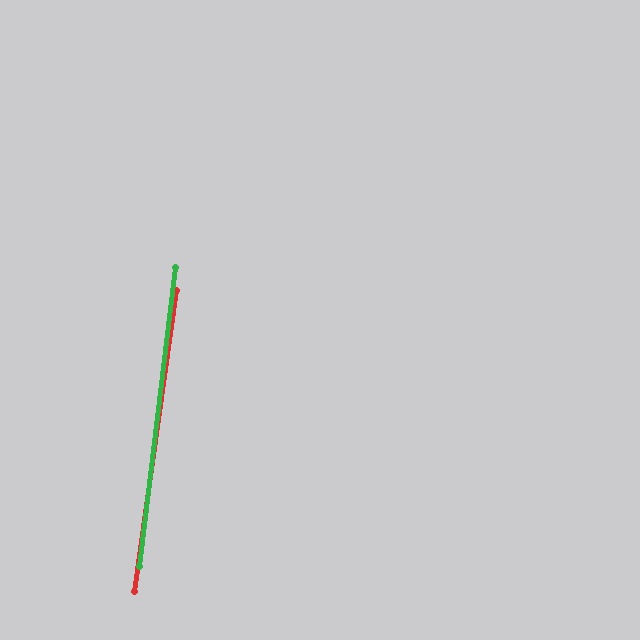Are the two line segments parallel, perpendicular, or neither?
Parallel — their directions differ by only 1.2°.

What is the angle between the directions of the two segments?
Approximately 1 degree.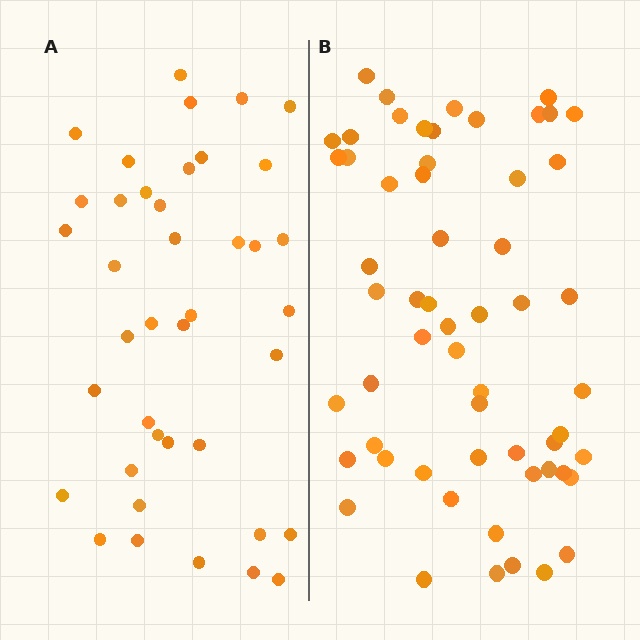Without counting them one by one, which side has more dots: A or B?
Region B (the right region) has more dots.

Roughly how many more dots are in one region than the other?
Region B has approximately 20 more dots than region A.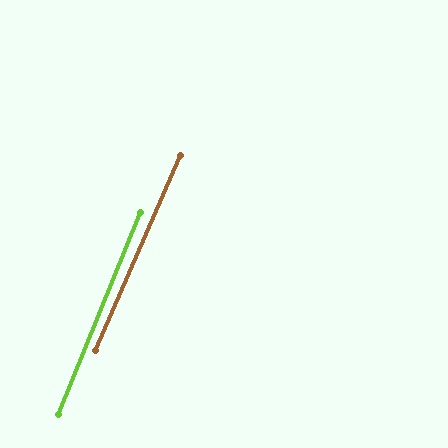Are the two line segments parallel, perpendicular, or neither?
Parallel — their directions differ by only 1.5°.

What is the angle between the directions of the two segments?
Approximately 1 degree.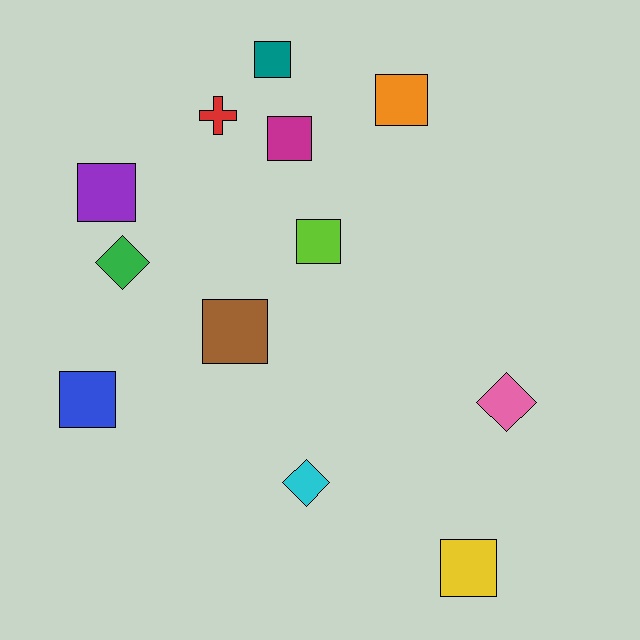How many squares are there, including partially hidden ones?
There are 8 squares.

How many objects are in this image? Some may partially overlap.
There are 12 objects.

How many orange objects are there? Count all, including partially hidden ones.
There is 1 orange object.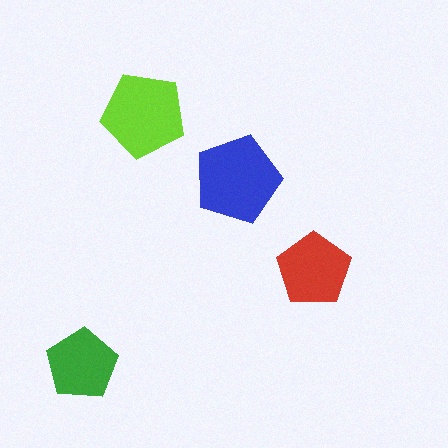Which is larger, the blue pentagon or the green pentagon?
The blue one.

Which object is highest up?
The lime pentagon is topmost.